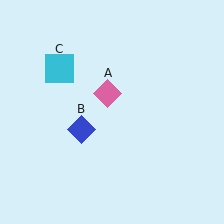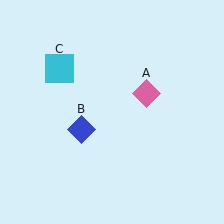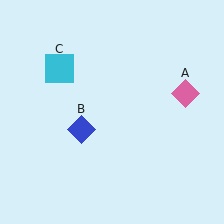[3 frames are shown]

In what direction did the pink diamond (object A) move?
The pink diamond (object A) moved right.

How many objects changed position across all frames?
1 object changed position: pink diamond (object A).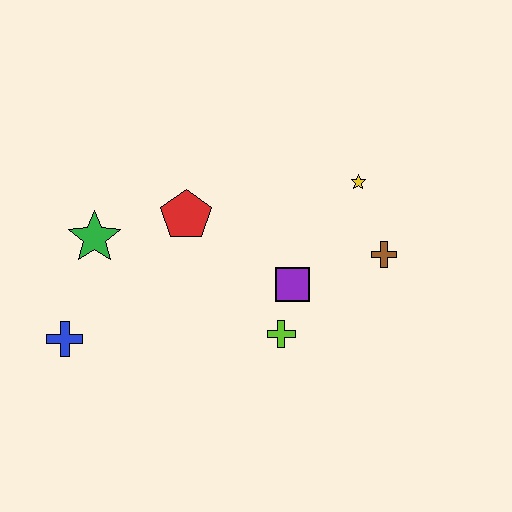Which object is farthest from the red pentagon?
The brown cross is farthest from the red pentagon.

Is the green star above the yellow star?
No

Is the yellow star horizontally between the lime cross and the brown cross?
Yes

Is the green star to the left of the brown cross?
Yes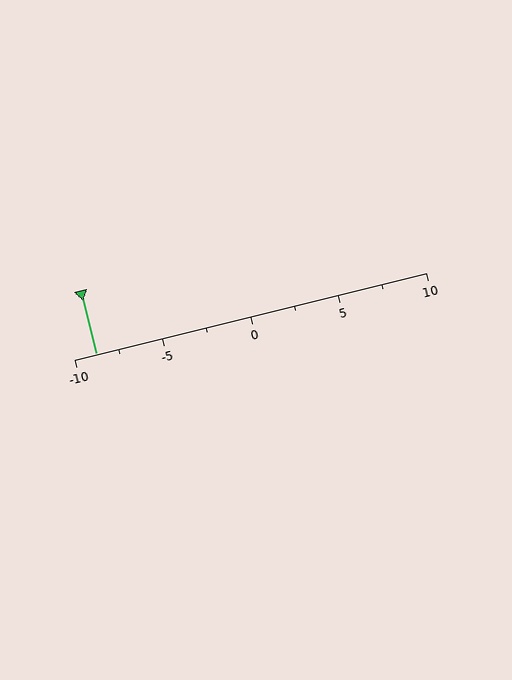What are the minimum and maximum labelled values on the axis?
The axis runs from -10 to 10.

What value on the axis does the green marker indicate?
The marker indicates approximately -8.8.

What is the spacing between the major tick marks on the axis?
The major ticks are spaced 5 apart.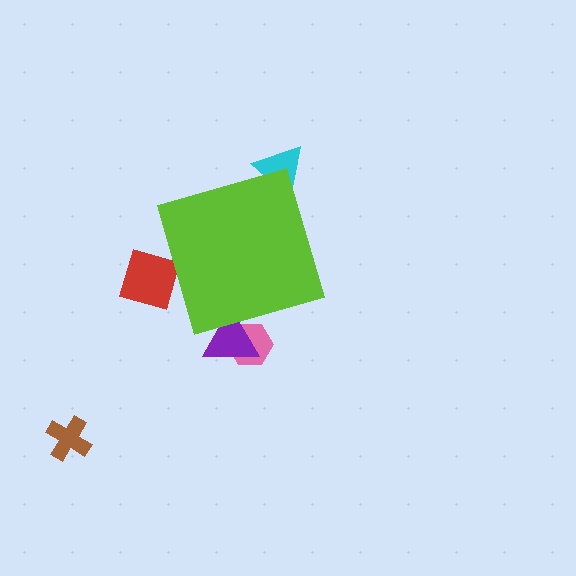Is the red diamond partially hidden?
Yes, the red diamond is partially hidden behind the lime diamond.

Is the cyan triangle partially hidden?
Yes, the cyan triangle is partially hidden behind the lime diamond.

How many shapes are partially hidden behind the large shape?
4 shapes are partially hidden.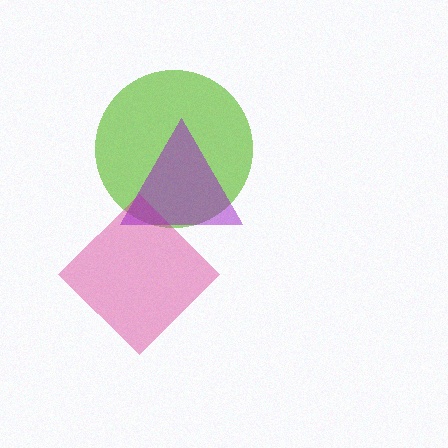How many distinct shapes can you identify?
There are 3 distinct shapes: a lime circle, a magenta diamond, a purple triangle.